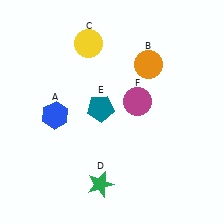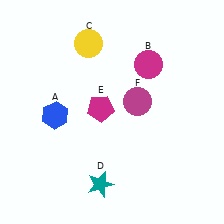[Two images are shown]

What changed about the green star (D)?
In Image 1, D is green. In Image 2, it changed to teal.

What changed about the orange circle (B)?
In Image 1, B is orange. In Image 2, it changed to magenta.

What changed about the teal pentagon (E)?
In Image 1, E is teal. In Image 2, it changed to magenta.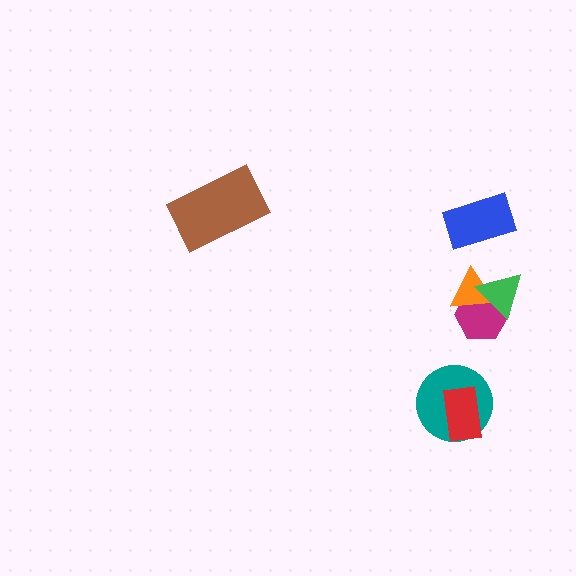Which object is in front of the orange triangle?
The green triangle is in front of the orange triangle.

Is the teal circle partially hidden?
Yes, it is partially covered by another shape.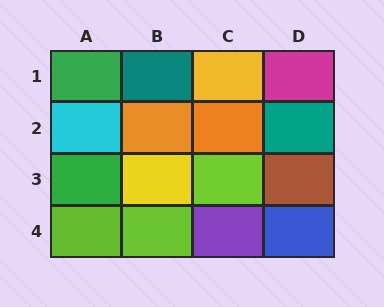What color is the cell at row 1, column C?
Yellow.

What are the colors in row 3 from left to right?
Green, yellow, lime, brown.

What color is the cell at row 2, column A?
Cyan.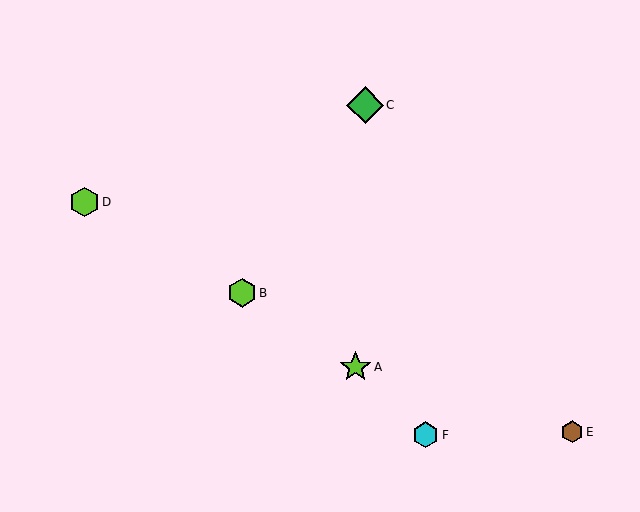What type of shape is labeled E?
Shape E is a brown hexagon.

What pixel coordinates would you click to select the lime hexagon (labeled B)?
Click at (242, 293) to select the lime hexagon B.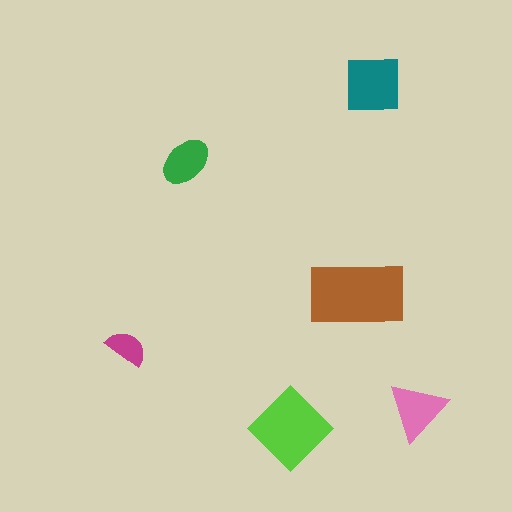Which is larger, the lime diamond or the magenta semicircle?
The lime diamond.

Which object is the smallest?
The magenta semicircle.